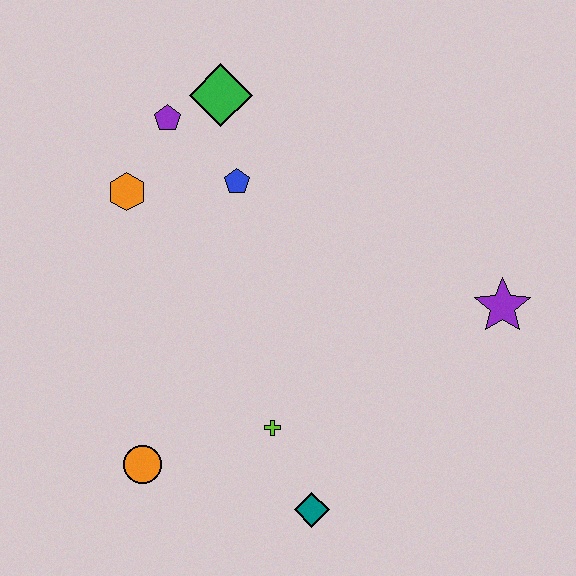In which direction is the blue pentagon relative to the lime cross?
The blue pentagon is above the lime cross.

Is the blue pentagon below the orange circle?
No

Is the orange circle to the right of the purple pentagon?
No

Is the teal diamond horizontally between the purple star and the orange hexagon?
Yes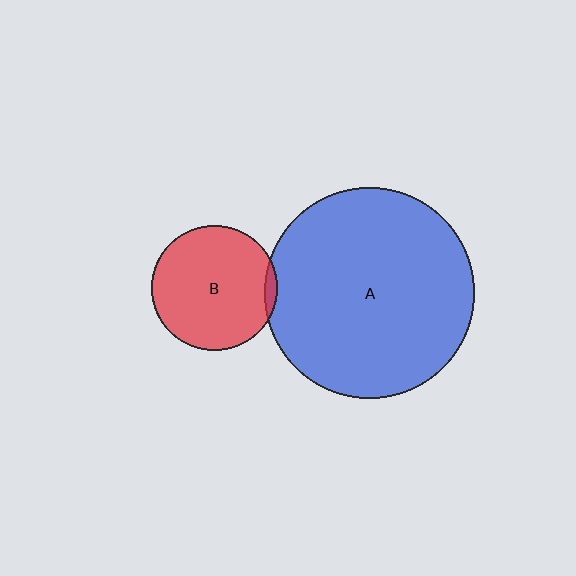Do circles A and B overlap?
Yes.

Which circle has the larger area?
Circle A (blue).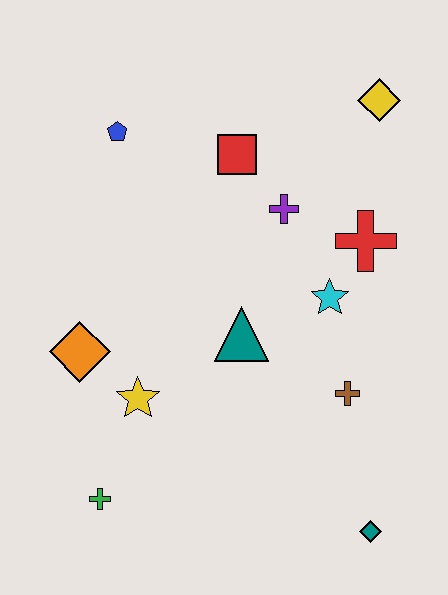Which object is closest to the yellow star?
The orange diamond is closest to the yellow star.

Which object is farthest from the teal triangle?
The yellow diamond is farthest from the teal triangle.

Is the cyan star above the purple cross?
No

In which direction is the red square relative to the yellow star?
The red square is above the yellow star.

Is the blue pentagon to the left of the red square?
Yes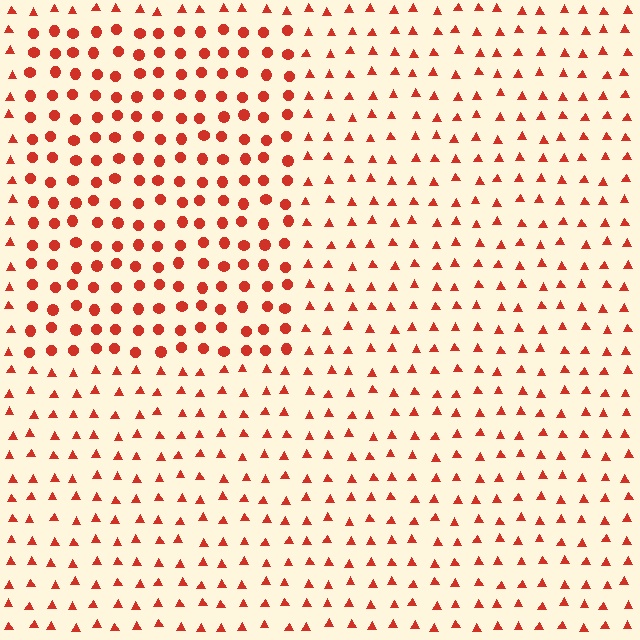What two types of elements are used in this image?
The image uses circles inside the rectangle region and triangles outside it.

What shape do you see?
I see a rectangle.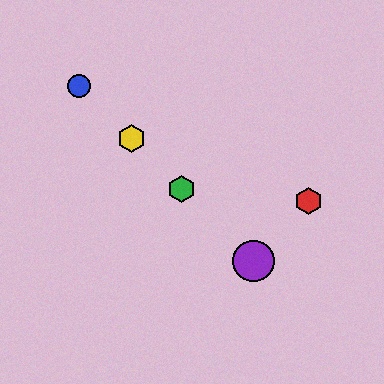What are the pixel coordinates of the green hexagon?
The green hexagon is at (181, 189).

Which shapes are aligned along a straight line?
The blue circle, the green hexagon, the yellow hexagon, the purple circle are aligned along a straight line.